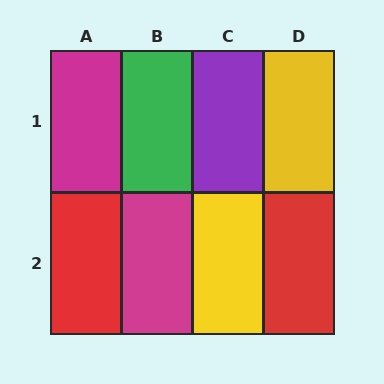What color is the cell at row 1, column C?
Purple.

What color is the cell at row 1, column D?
Yellow.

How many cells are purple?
1 cell is purple.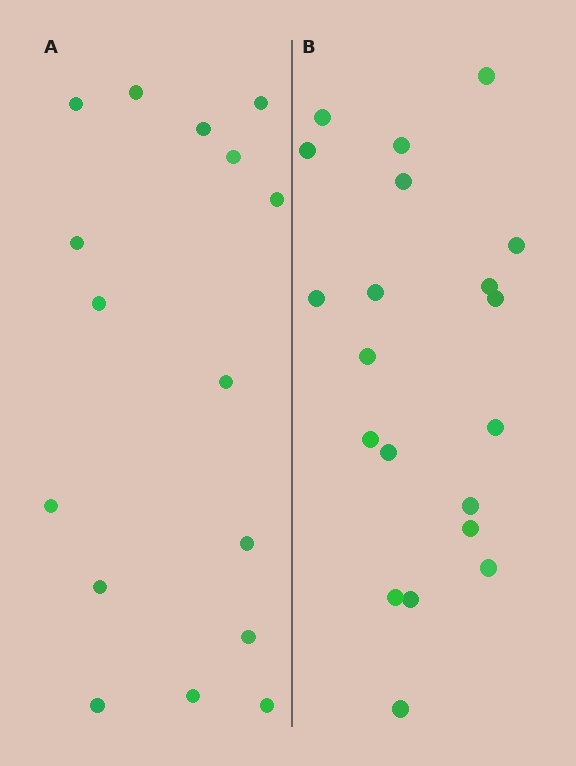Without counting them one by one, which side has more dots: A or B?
Region B (the right region) has more dots.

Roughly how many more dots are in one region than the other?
Region B has about 4 more dots than region A.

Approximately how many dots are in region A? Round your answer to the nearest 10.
About 20 dots. (The exact count is 16, which rounds to 20.)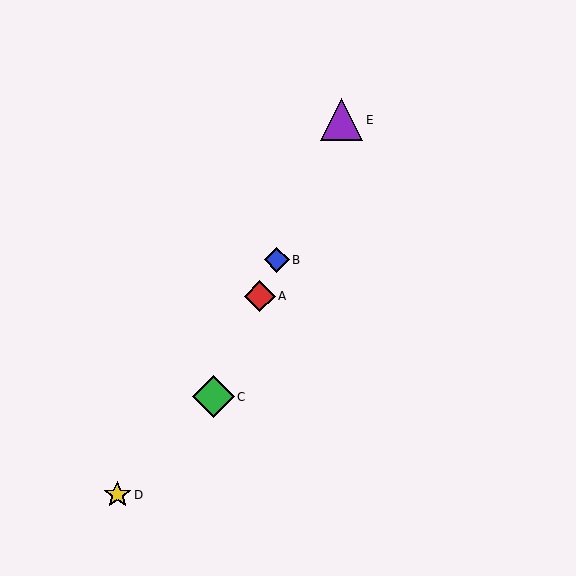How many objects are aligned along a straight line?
4 objects (A, B, C, E) are aligned along a straight line.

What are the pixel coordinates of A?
Object A is at (260, 296).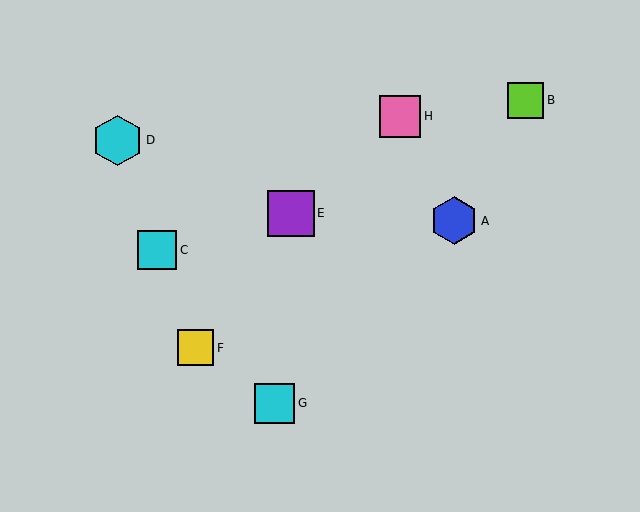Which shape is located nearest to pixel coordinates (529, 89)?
The lime square (labeled B) at (526, 100) is nearest to that location.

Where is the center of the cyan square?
The center of the cyan square is at (157, 250).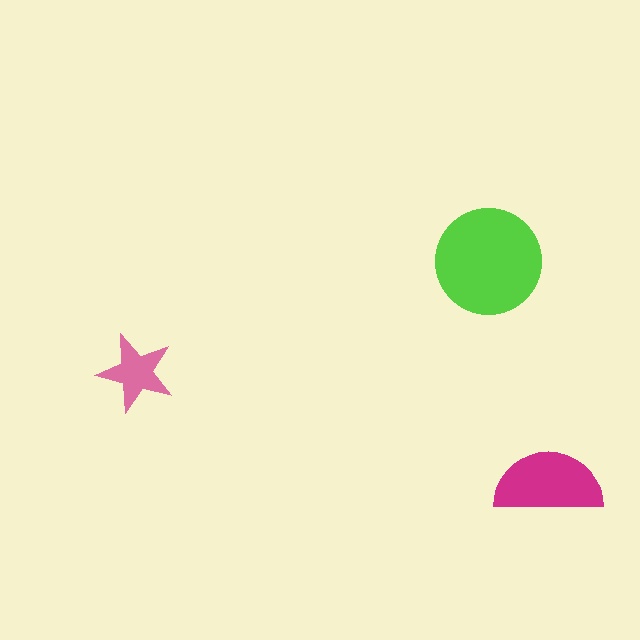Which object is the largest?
The lime circle.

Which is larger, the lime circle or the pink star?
The lime circle.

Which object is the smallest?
The pink star.